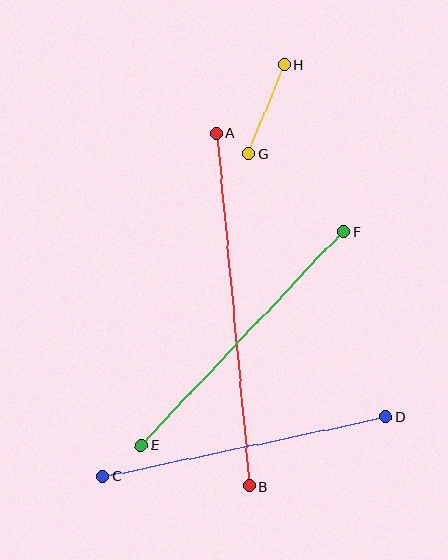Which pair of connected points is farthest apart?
Points A and B are farthest apart.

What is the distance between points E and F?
The distance is approximately 295 pixels.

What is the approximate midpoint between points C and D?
The midpoint is at approximately (244, 447) pixels.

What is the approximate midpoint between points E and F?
The midpoint is at approximately (242, 338) pixels.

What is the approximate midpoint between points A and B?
The midpoint is at approximately (233, 310) pixels.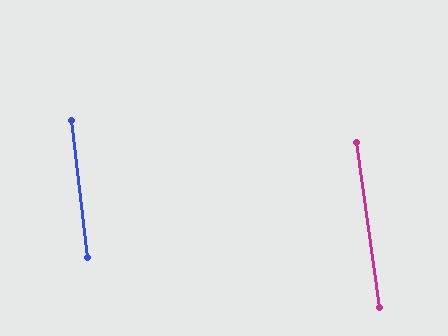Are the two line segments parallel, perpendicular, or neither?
Parallel — their directions differ by only 1.6°.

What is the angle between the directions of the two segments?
Approximately 2 degrees.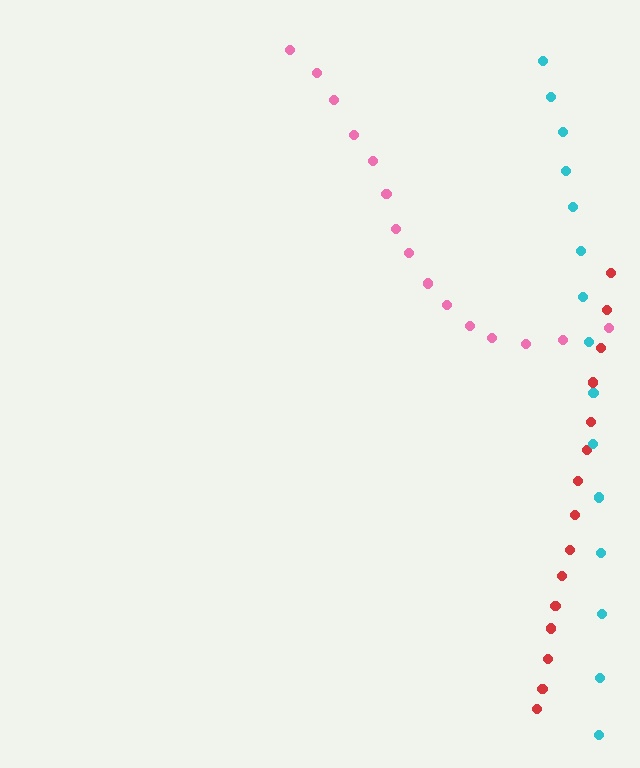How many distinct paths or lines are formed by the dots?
There are 3 distinct paths.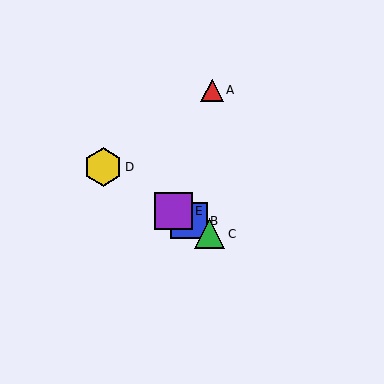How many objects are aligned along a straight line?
4 objects (B, C, D, E) are aligned along a straight line.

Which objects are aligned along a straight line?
Objects B, C, D, E are aligned along a straight line.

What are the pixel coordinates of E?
Object E is at (173, 211).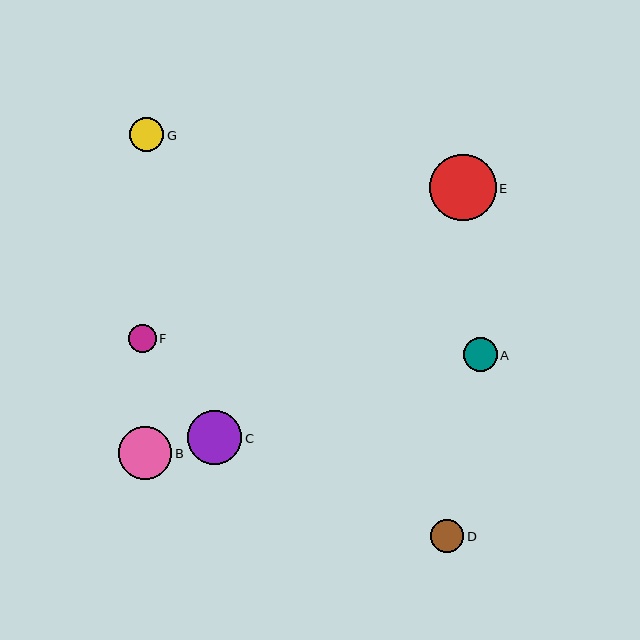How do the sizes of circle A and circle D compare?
Circle A and circle D are approximately the same size.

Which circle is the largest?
Circle E is the largest with a size of approximately 67 pixels.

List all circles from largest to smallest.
From largest to smallest: E, C, B, G, A, D, F.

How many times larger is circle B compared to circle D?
Circle B is approximately 1.6 times the size of circle D.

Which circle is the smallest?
Circle F is the smallest with a size of approximately 28 pixels.